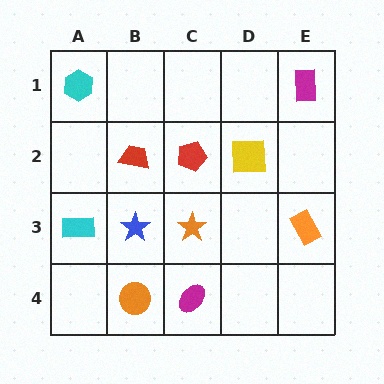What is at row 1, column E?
A magenta rectangle.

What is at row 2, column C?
A red pentagon.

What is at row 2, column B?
A red trapezoid.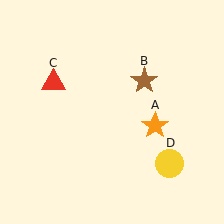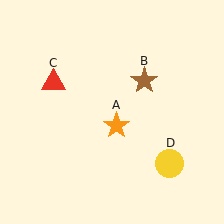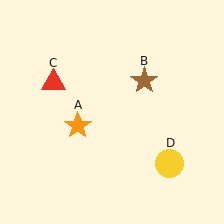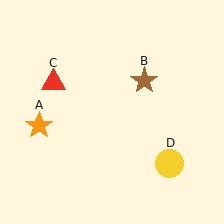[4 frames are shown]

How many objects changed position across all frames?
1 object changed position: orange star (object A).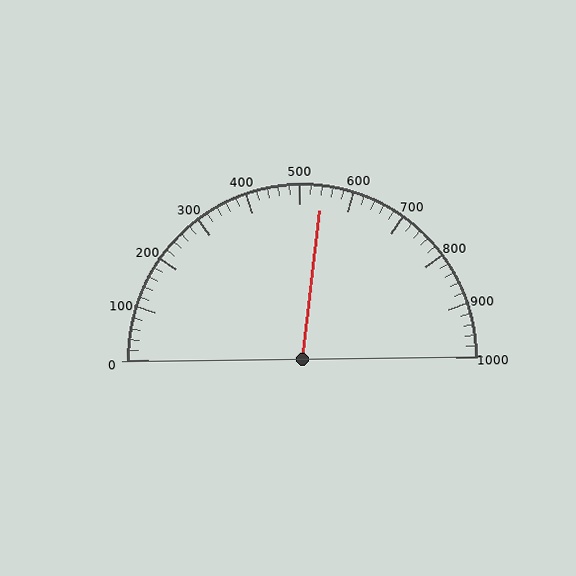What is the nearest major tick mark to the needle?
The nearest major tick mark is 500.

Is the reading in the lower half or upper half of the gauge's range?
The reading is in the upper half of the range (0 to 1000).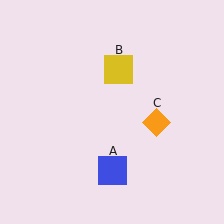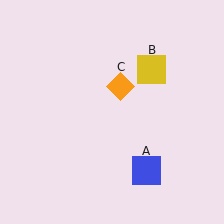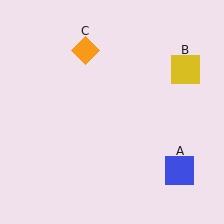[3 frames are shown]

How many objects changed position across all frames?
3 objects changed position: blue square (object A), yellow square (object B), orange diamond (object C).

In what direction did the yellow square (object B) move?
The yellow square (object B) moved right.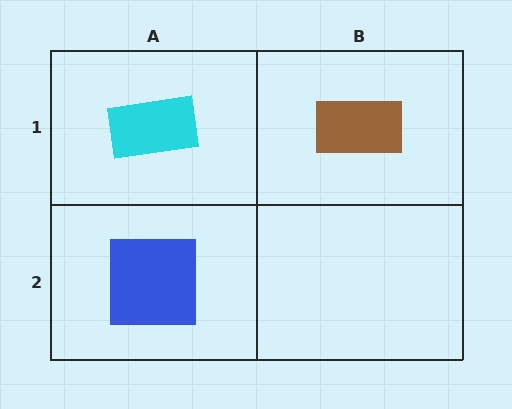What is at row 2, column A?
A blue square.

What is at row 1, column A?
A cyan rectangle.